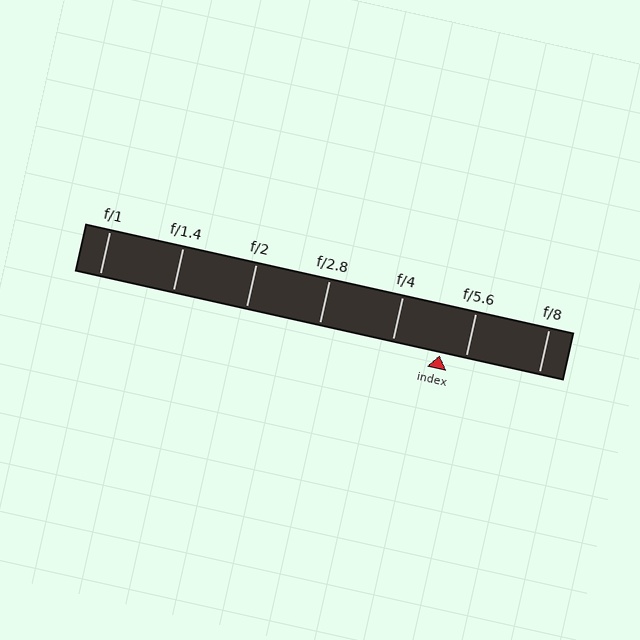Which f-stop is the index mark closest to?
The index mark is closest to f/5.6.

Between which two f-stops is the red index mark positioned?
The index mark is between f/4 and f/5.6.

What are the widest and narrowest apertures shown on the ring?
The widest aperture shown is f/1 and the narrowest is f/8.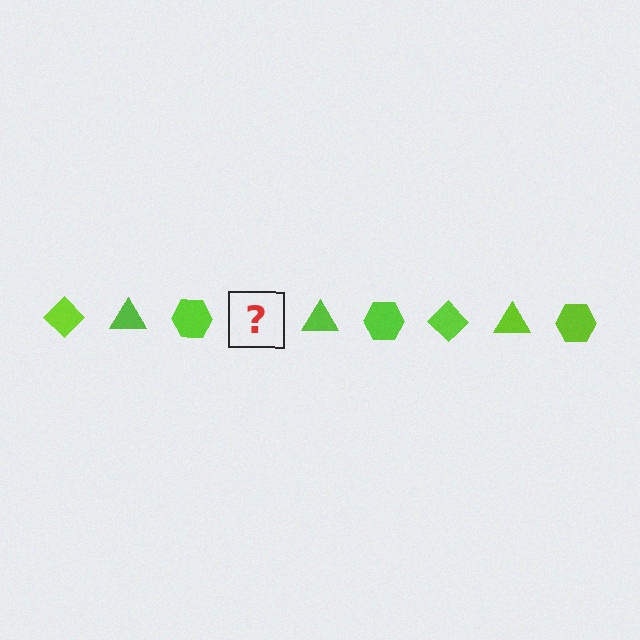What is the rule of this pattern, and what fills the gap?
The rule is that the pattern cycles through diamond, triangle, hexagon shapes in lime. The gap should be filled with a lime diamond.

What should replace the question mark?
The question mark should be replaced with a lime diamond.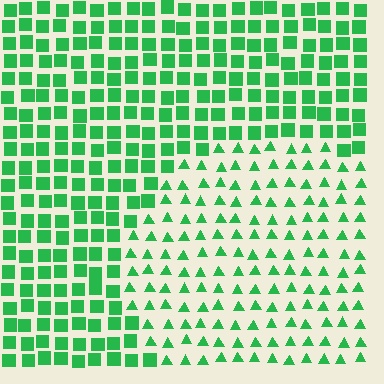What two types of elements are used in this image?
The image uses triangles inside the circle region and squares outside it.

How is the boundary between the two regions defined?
The boundary is defined by a change in element shape: triangles inside vs. squares outside. All elements share the same color and spacing.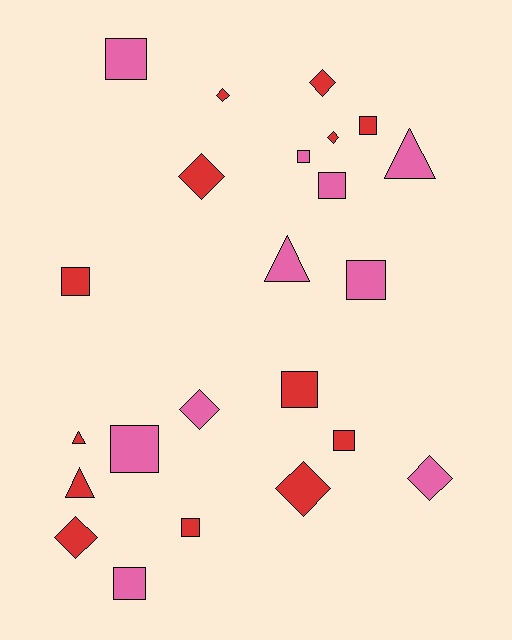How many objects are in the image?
There are 23 objects.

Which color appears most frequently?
Red, with 13 objects.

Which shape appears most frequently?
Square, with 11 objects.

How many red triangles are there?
There are 2 red triangles.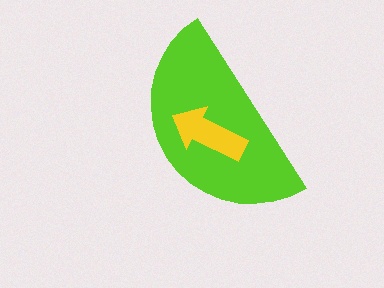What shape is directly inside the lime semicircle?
The yellow arrow.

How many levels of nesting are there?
2.